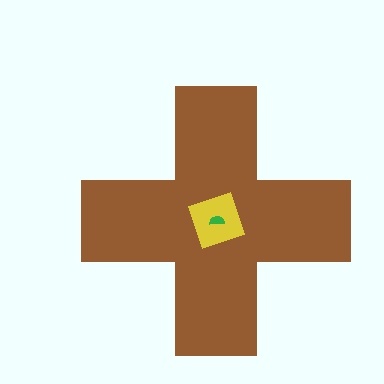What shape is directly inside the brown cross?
The yellow diamond.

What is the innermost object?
The green semicircle.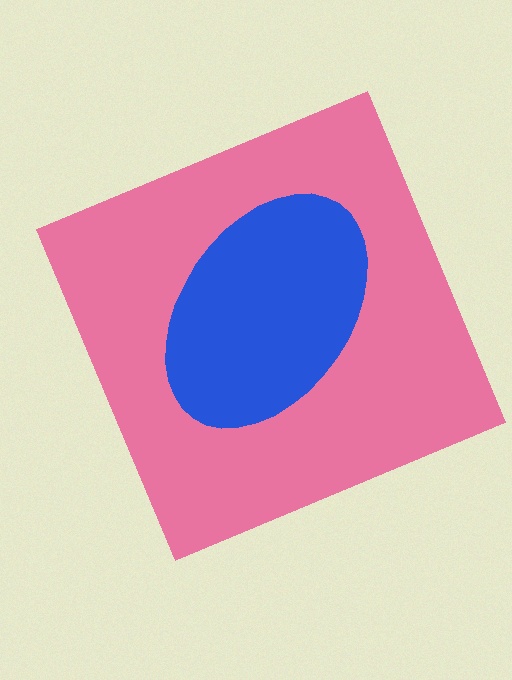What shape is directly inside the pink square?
The blue ellipse.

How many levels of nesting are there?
2.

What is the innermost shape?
The blue ellipse.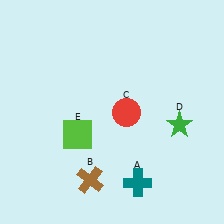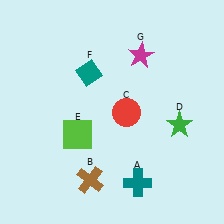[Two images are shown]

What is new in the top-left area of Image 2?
A teal diamond (F) was added in the top-left area of Image 2.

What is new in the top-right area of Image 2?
A magenta star (G) was added in the top-right area of Image 2.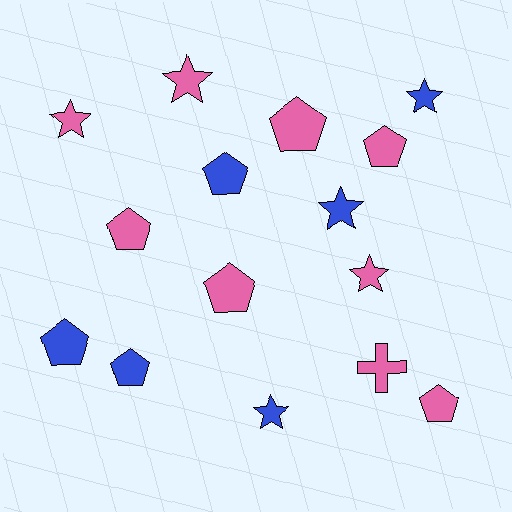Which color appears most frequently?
Pink, with 9 objects.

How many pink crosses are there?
There is 1 pink cross.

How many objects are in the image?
There are 15 objects.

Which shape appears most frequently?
Pentagon, with 8 objects.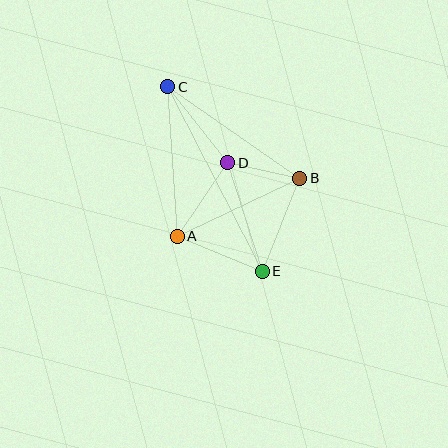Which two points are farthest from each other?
Points C and E are farthest from each other.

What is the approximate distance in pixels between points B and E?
The distance between B and E is approximately 100 pixels.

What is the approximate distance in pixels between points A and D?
The distance between A and D is approximately 89 pixels.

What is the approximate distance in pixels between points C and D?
The distance between C and D is approximately 97 pixels.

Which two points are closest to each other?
Points B and D are closest to each other.